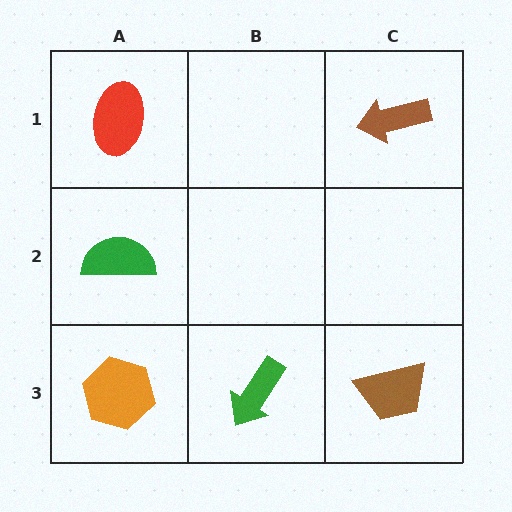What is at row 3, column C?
A brown trapezoid.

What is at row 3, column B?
A green arrow.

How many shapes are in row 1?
2 shapes.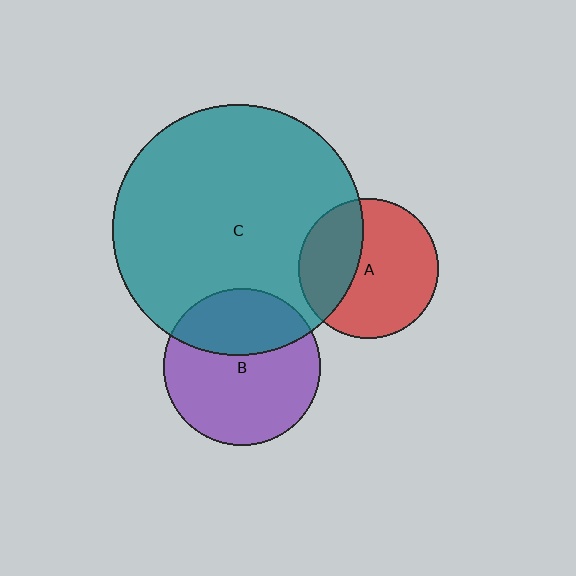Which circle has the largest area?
Circle C (teal).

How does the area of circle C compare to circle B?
Approximately 2.6 times.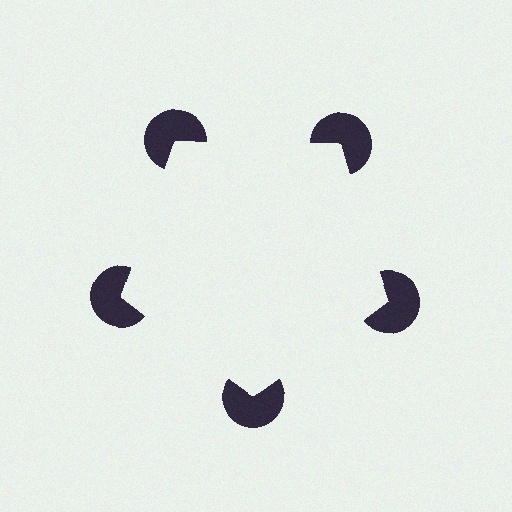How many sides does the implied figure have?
5 sides.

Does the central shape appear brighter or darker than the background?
It typically appears slightly brighter than the background, even though no actual brightness change is drawn.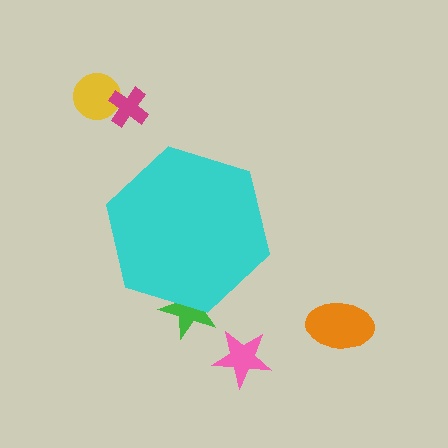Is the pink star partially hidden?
No, the pink star is fully visible.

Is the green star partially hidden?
Yes, the green star is partially hidden behind the cyan hexagon.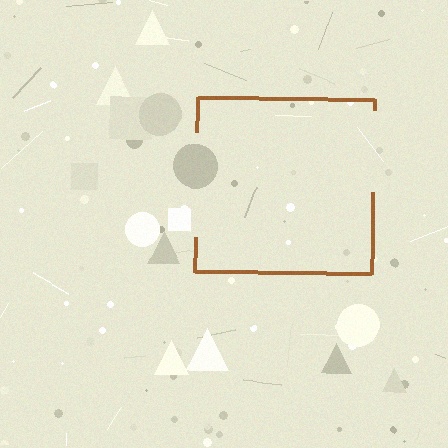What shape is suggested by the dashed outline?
The dashed outline suggests a square.